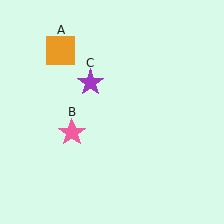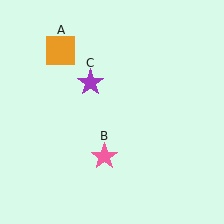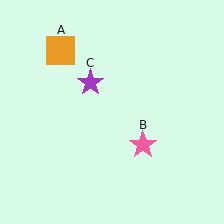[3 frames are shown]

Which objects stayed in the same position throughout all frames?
Orange square (object A) and purple star (object C) remained stationary.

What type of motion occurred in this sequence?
The pink star (object B) rotated counterclockwise around the center of the scene.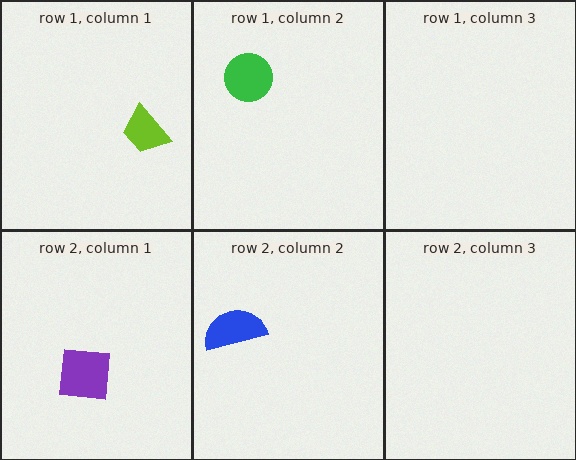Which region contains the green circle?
The row 1, column 2 region.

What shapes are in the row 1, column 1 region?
The lime trapezoid.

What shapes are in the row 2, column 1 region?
The purple square.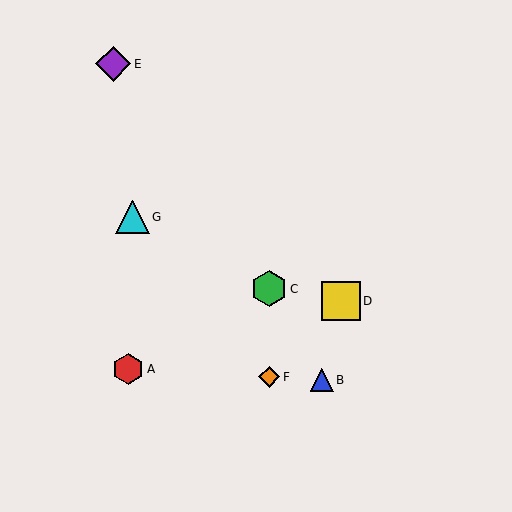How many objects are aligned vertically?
2 objects (C, F) are aligned vertically.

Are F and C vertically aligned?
Yes, both are at x≈269.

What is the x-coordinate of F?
Object F is at x≈269.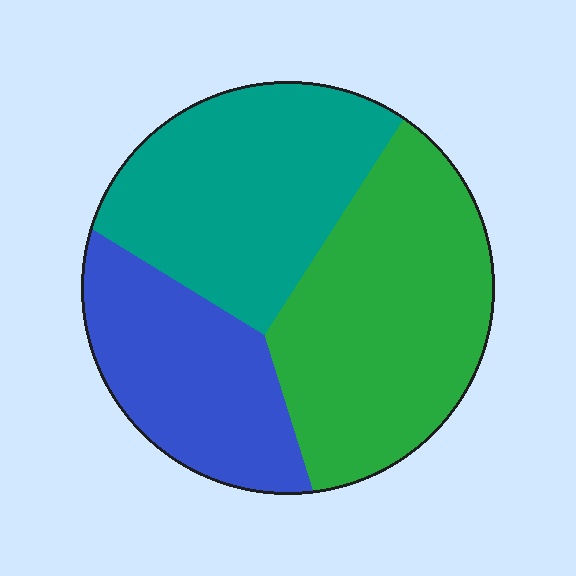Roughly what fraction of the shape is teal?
Teal takes up between a quarter and a half of the shape.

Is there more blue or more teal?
Teal.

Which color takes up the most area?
Green, at roughly 40%.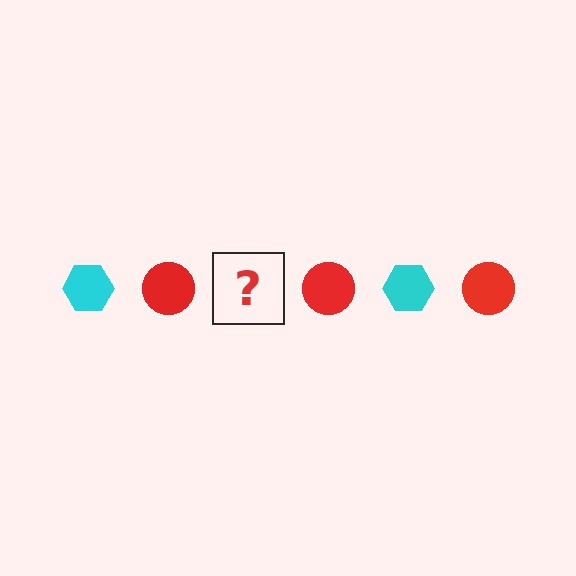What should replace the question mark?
The question mark should be replaced with a cyan hexagon.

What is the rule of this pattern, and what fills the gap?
The rule is that the pattern alternates between cyan hexagon and red circle. The gap should be filled with a cyan hexagon.